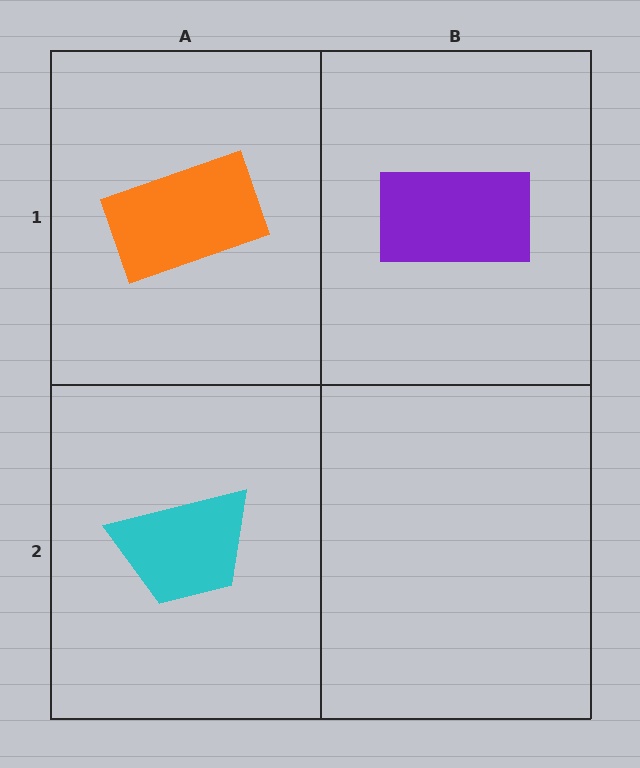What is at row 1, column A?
An orange rectangle.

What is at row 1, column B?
A purple rectangle.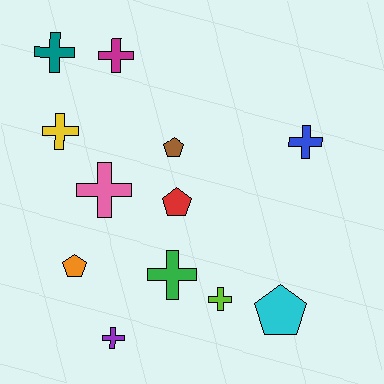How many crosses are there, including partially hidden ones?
There are 8 crosses.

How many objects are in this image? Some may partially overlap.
There are 12 objects.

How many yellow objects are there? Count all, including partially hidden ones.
There is 1 yellow object.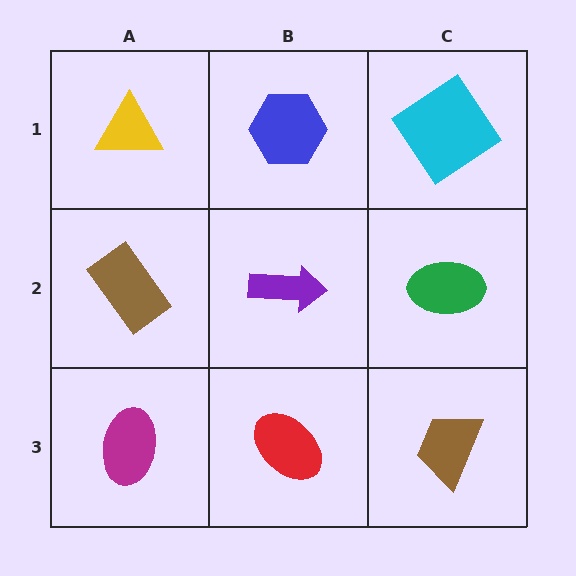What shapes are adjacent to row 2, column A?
A yellow triangle (row 1, column A), a magenta ellipse (row 3, column A), a purple arrow (row 2, column B).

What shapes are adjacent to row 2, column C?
A cyan diamond (row 1, column C), a brown trapezoid (row 3, column C), a purple arrow (row 2, column B).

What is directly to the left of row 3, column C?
A red ellipse.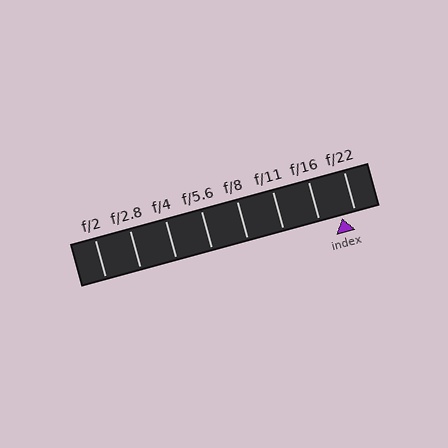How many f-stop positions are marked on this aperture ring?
There are 8 f-stop positions marked.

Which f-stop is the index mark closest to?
The index mark is closest to f/22.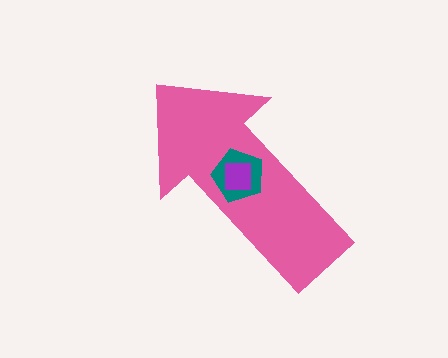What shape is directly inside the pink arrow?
The teal pentagon.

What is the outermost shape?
The pink arrow.